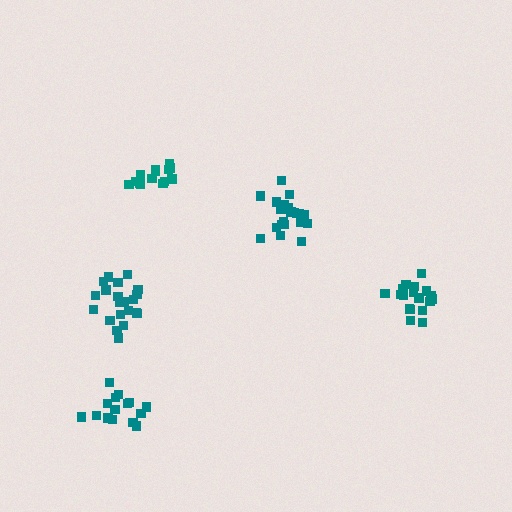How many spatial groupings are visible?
There are 5 spatial groupings.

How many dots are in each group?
Group 1: 21 dots, Group 2: 18 dots, Group 3: 21 dots, Group 4: 15 dots, Group 5: 15 dots (90 total).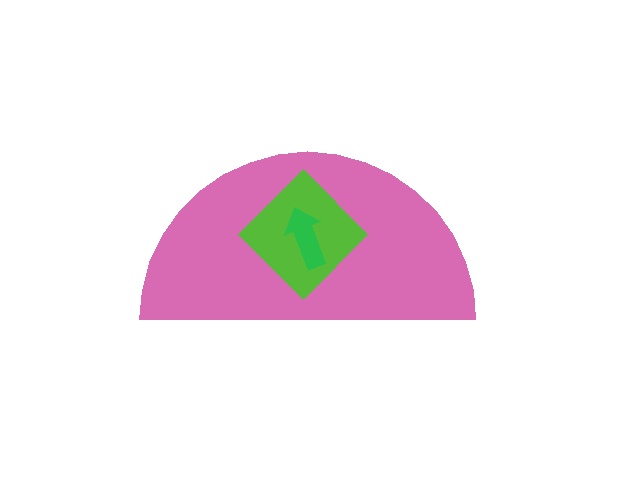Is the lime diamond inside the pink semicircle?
Yes.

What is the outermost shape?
The pink semicircle.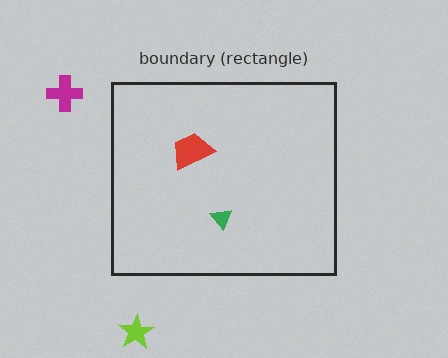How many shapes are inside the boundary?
2 inside, 2 outside.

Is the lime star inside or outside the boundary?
Outside.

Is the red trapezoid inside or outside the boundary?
Inside.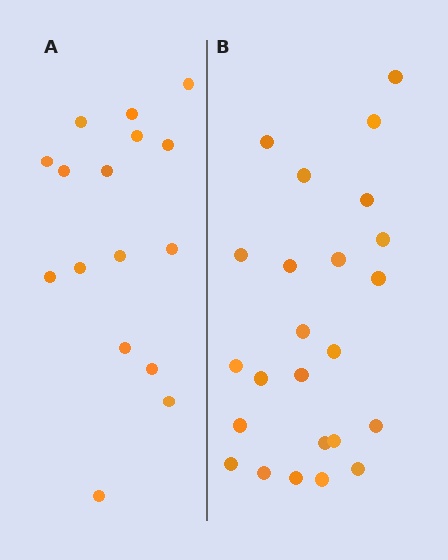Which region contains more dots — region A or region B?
Region B (the right region) has more dots.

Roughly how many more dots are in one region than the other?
Region B has roughly 8 or so more dots than region A.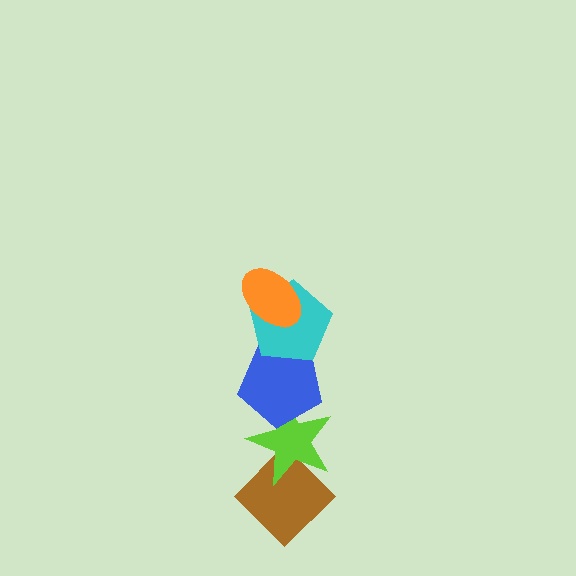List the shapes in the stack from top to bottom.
From top to bottom: the orange ellipse, the cyan pentagon, the blue pentagon, the lime star, the brown diamond.